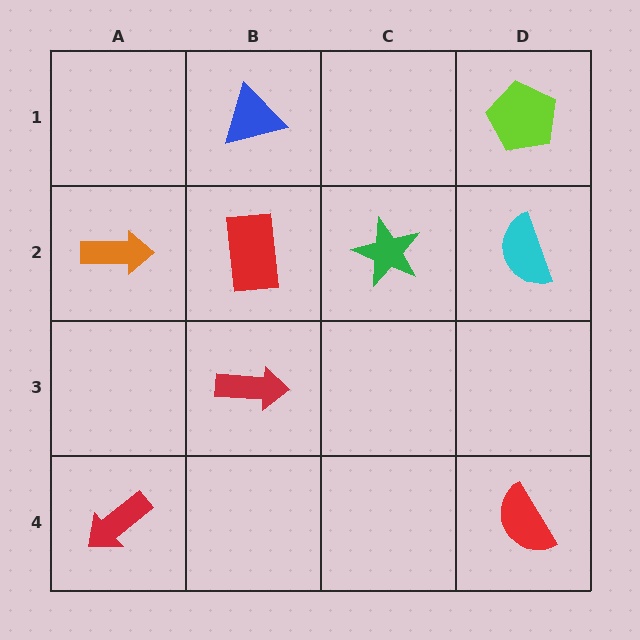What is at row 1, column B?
A blue triangle.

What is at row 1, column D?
A lime pentagon.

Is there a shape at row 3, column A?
No, that cell is empty.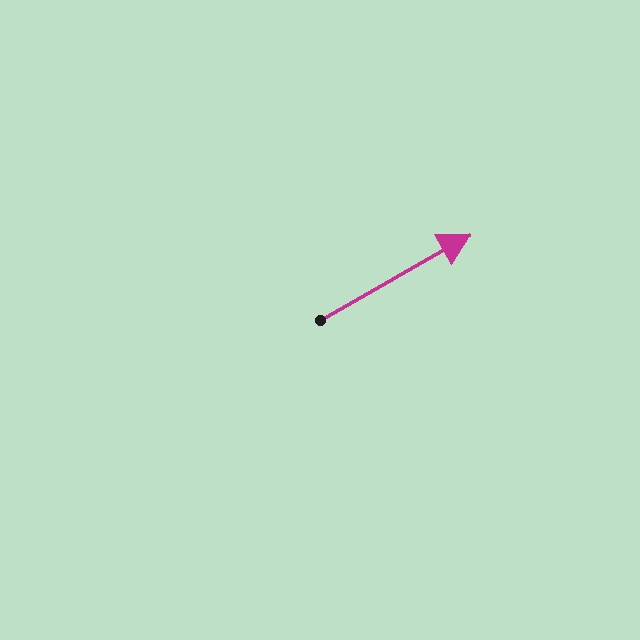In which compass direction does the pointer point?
Northeast.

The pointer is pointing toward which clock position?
Roughly 2 o'clock.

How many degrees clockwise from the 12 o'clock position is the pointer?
Approximately 60 degrees.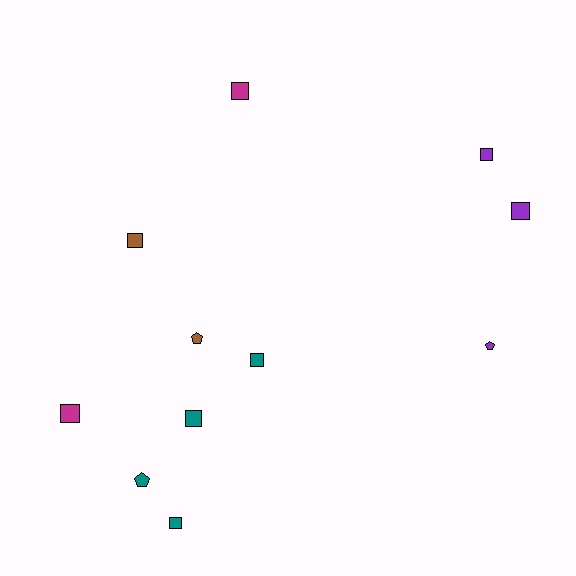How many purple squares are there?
There are 2 purple squares.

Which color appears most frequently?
Teal, with 4 objects.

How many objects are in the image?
There are 11 objects.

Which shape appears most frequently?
Square, with 8 objects.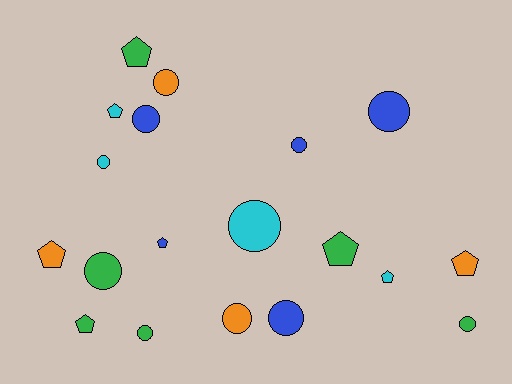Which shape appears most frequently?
Circle, with 11 objects.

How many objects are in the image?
There are 19 objects.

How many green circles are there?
There are 3 green circles.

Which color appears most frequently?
Green, with 6 objects.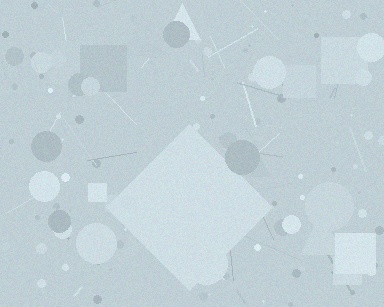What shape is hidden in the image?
A diamond is hidden in the image.